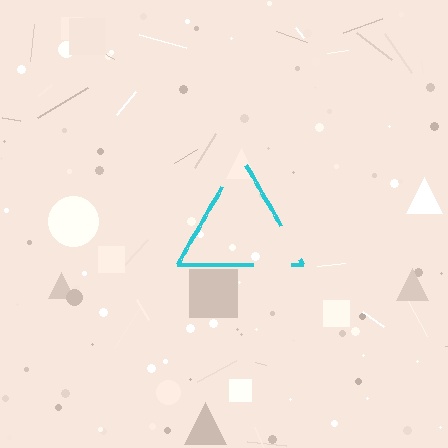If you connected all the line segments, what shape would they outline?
They would outline a triangle.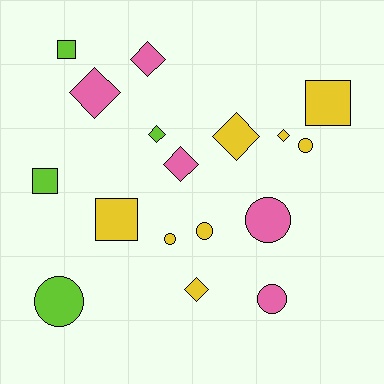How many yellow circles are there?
There are 3 yellow circles.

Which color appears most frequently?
Yellow, with 8 objects.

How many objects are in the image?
There are 17 objects.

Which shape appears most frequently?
Diamond, with 7 objects.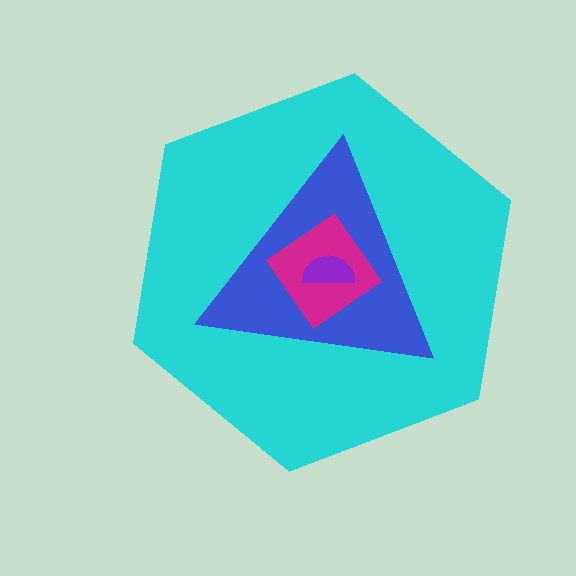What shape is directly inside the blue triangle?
The magenta diamond.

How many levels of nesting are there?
4.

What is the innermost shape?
The purple semicircle.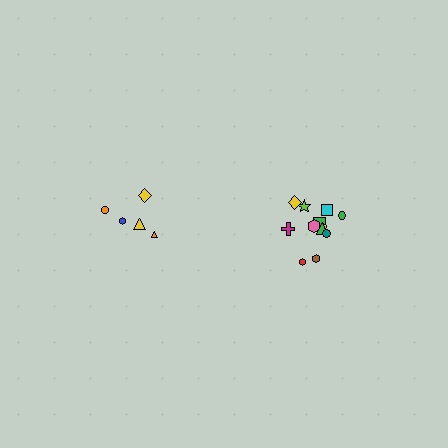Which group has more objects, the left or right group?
The right group.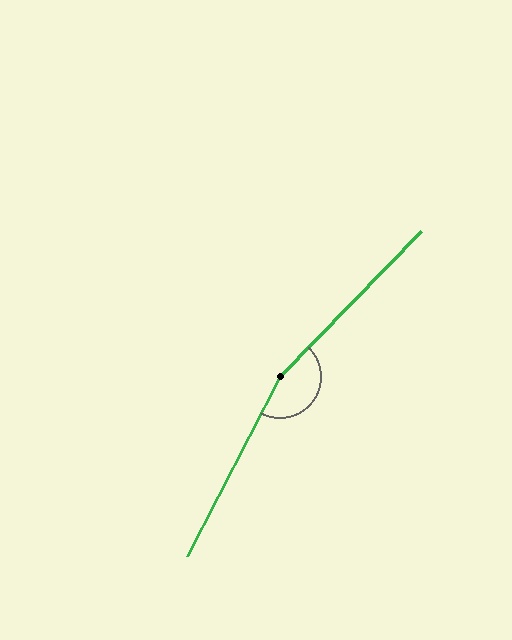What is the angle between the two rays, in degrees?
Approximately 163 degrees.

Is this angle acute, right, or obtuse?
It is obtuse.